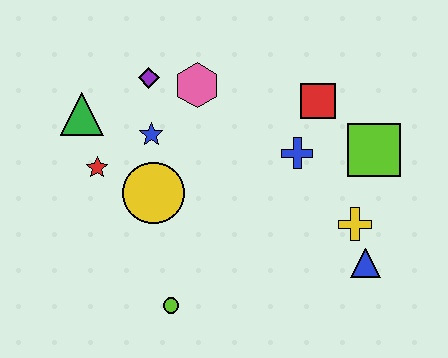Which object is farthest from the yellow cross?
The green triangle is farthest from the yellow cross.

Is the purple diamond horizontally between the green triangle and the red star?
No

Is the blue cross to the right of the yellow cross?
No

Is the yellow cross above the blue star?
No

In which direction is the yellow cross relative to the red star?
The yellow cross is to the right of the red star.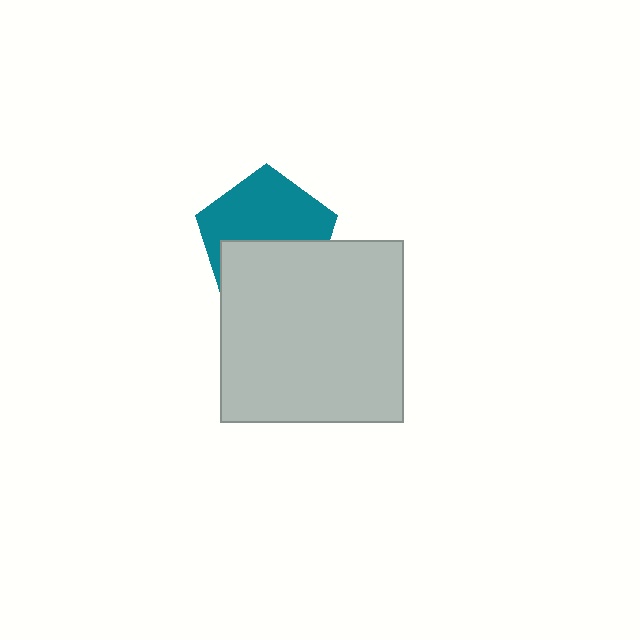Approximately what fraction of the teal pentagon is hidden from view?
Roughly 45% of the teal pentagon is hidden behind the light gray square.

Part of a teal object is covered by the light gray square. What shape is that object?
It is a pentagon.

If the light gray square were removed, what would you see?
You would see the complete teal pentagon.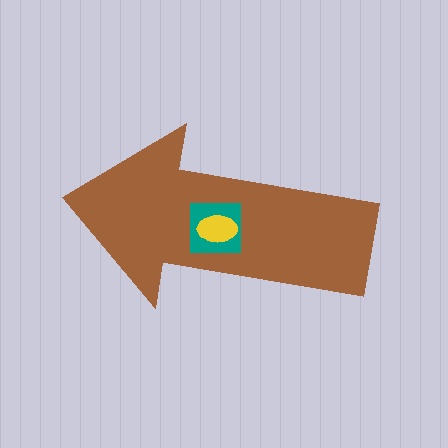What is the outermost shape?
The brown arrow.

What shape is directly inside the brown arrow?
The teal square.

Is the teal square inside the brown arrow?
Yes.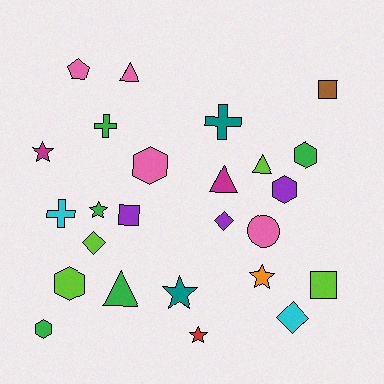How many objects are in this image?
There are 25 objects.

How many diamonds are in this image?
There are 3 diamonds.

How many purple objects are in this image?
There are 3 purple objects.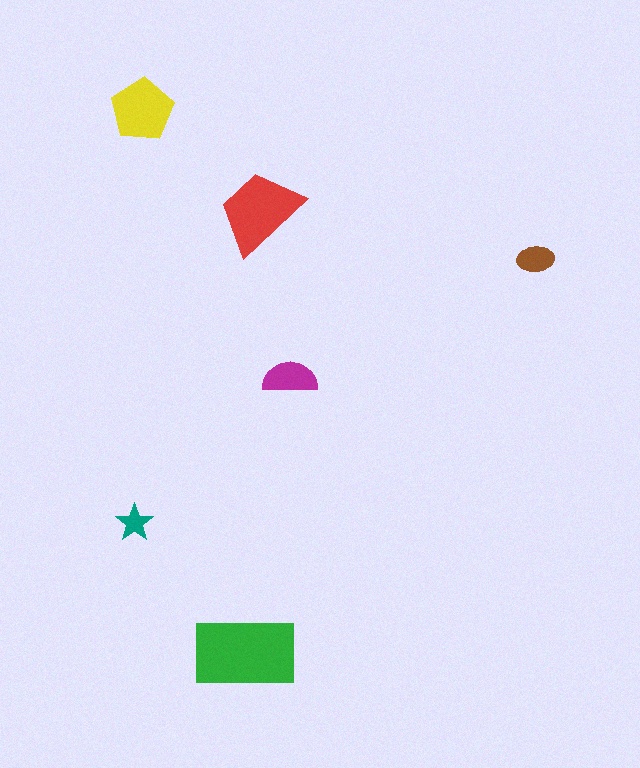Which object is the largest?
The green rectangle.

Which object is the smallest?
The teal star.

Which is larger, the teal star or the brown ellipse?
The brown ellipse.